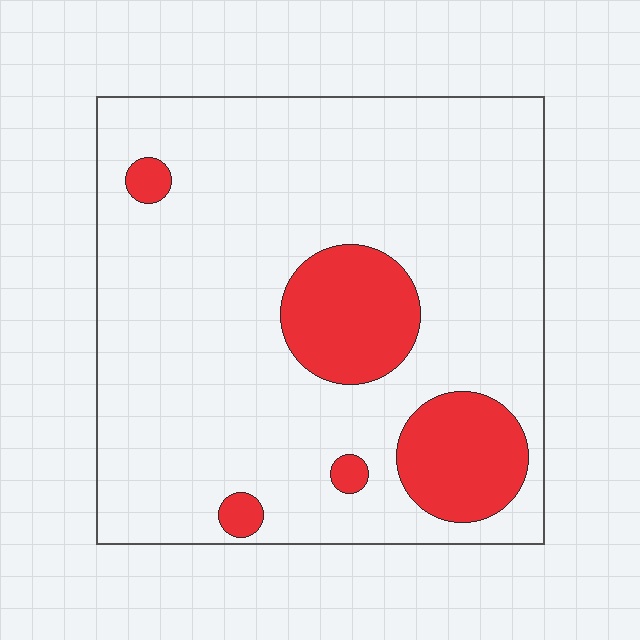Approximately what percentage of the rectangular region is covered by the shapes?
Approximately 15%.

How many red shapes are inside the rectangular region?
5.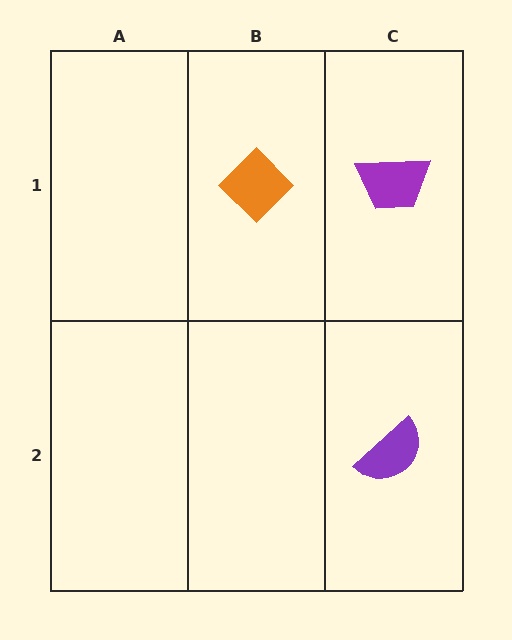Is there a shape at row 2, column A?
No, that cell is empty.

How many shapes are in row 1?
2 shapes.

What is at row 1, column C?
A purple trapezoid.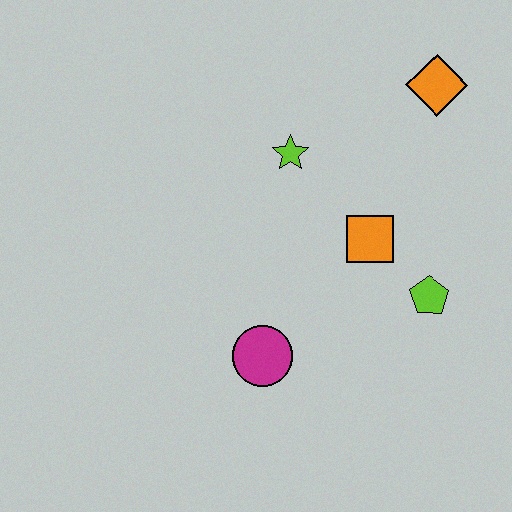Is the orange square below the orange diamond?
Yes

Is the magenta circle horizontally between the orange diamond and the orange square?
No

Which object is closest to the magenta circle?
The orange square is closest to the magenta circle.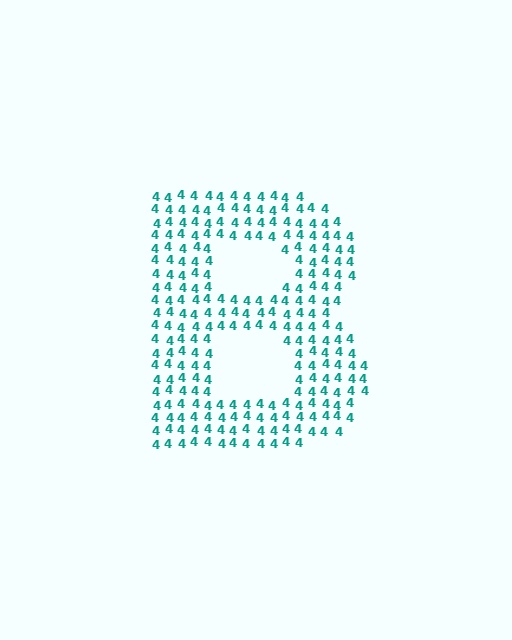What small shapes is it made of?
It is made of small digit 4's.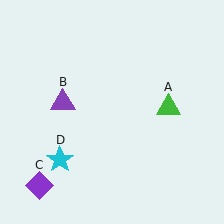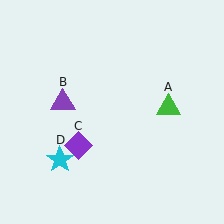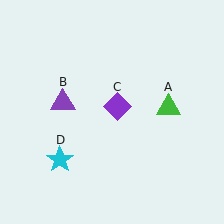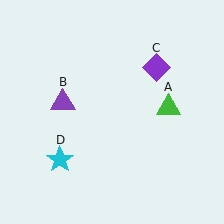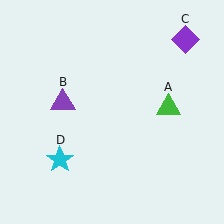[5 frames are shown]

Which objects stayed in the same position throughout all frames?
Green triangle (object A) and purple triangle (object B) and cyan star (object D) remained stationary.